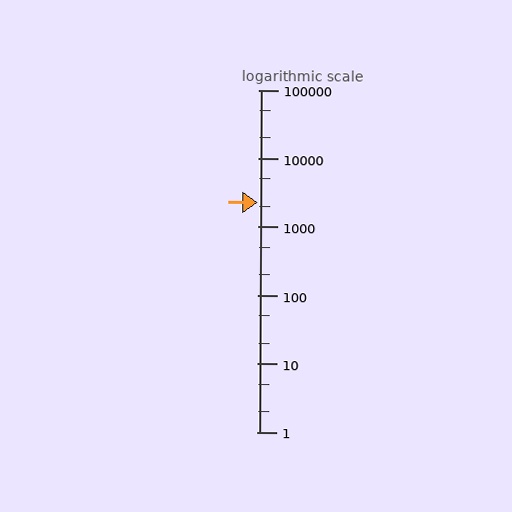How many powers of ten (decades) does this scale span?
The scale spans 5 decades, from 1 to 100000.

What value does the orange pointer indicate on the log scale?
The pointer indicates approximately 2300.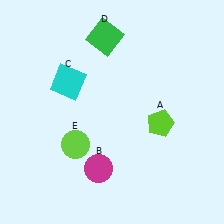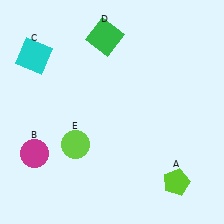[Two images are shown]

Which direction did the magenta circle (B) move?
The magenta circle (B) moved left.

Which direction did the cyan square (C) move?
The cyan square (C) moved left.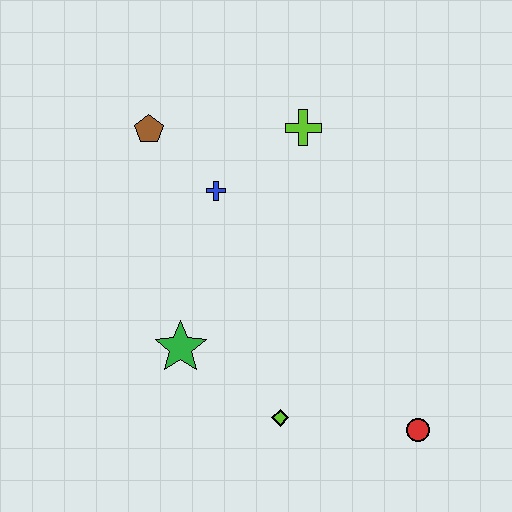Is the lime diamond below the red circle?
No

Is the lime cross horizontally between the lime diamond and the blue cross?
No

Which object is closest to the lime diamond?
The green star is closest to the lime diamond.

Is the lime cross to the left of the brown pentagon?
No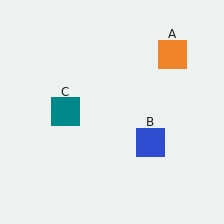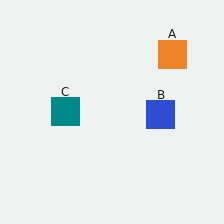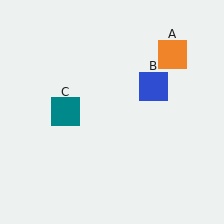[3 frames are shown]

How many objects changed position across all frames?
1 object changed position: blue square (object B).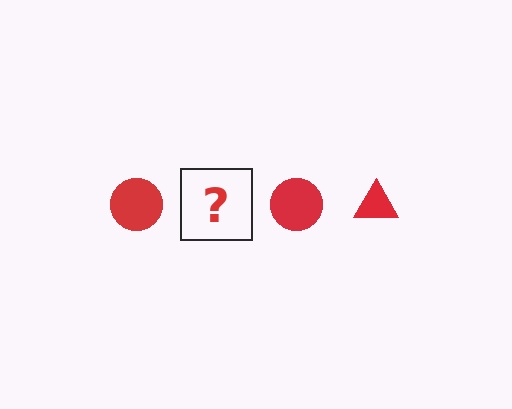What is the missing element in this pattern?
The missing element is a red triangle.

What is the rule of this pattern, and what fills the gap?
The rule is that the pattern cycles through circle, triangle shapes in red. The gap should be filled with a red triangle.